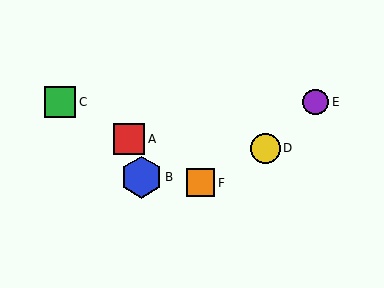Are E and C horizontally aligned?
Yes, both are at y≈102.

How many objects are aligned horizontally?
2 objects (C, E) are aligned horizontally.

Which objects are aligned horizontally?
Objects C, E are aligned horizontally.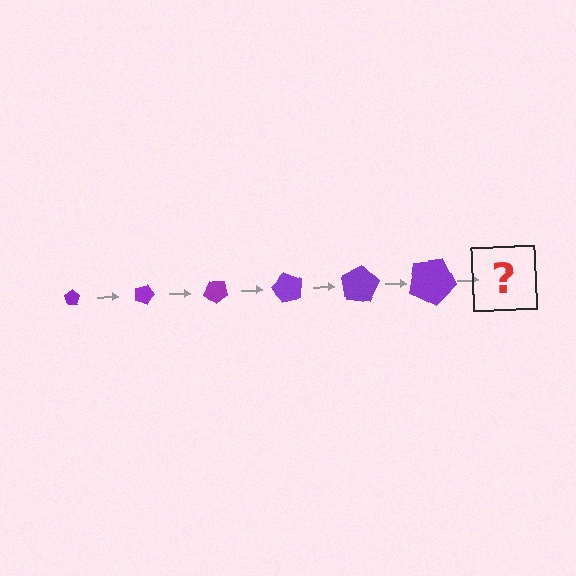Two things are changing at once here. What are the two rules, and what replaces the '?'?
The two rules are that the pentagon grows larger each step and it rotates 20 degrees each step. The '?' should be a pentagon, larger than the previous one and rotated 120 degrees from the start.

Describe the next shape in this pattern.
It should be a pentagon, larger than the previous one and rotated 120 degrees from the start.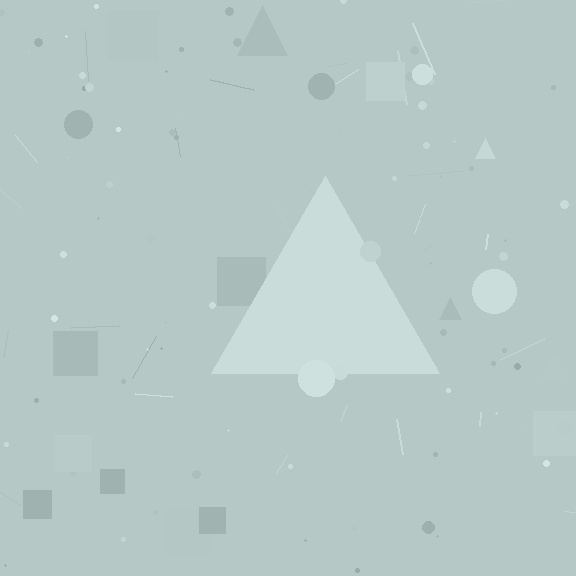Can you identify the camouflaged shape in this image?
The camouflaged shape is a triangle.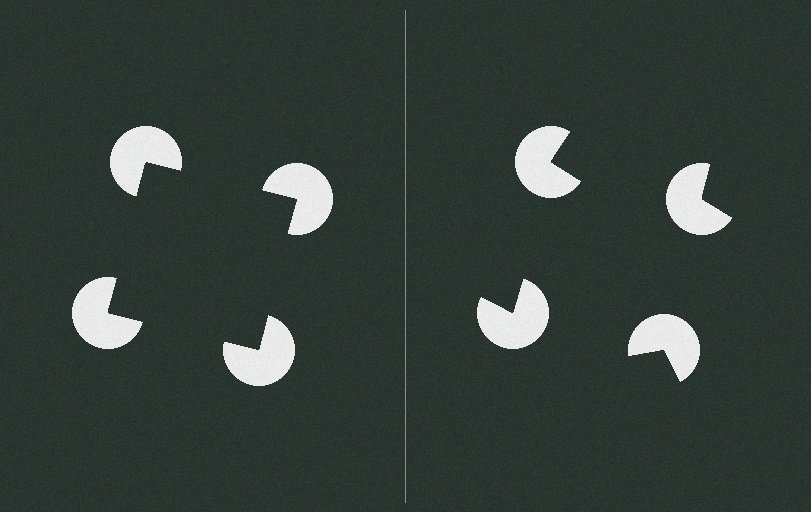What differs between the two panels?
The pac-man discs are positioned identically on both sides; only the wedge orientations differ. On the left they align to a square; on the right they are misaligned.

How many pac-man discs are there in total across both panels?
8 — 4 on each side.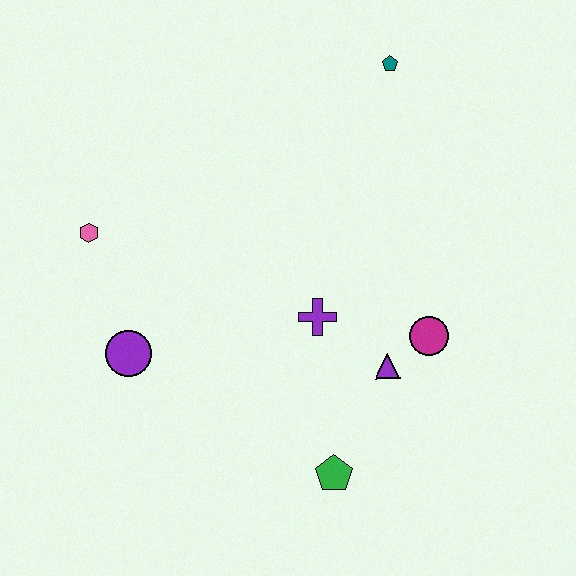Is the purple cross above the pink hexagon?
No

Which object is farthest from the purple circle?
The teal pentagon is farthest from the purple circle.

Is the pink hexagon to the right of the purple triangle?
No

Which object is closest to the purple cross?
The purple triangle is closest to the purple cross.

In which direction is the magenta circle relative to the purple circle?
The magenta circle is to the right of the purple circle.